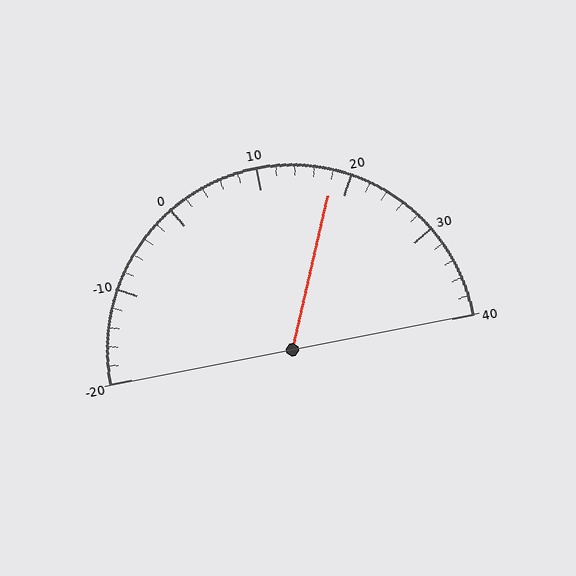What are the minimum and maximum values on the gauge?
The gauge ranges from -20 to 40.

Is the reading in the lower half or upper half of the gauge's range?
The reading is in the upper half of the range (-20 to 40).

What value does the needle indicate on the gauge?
The needle indicates approximately 18.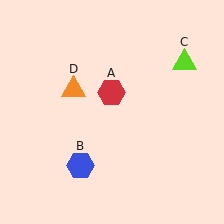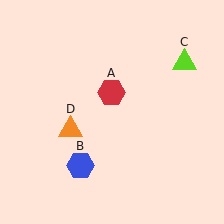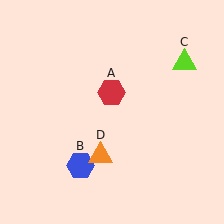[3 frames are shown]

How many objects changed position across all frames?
1 object changed position: orange triangle (object D).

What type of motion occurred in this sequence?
The orange triangle (object D) rotated counterclockwise around the center of the scene.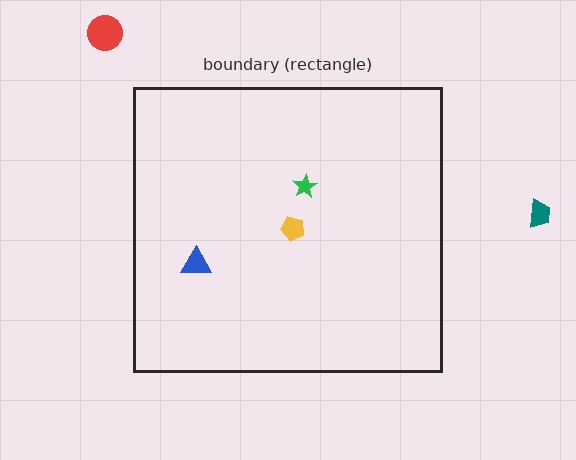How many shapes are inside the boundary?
3 inside, 2 outside.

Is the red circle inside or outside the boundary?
Outside.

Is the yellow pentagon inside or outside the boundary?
Inside.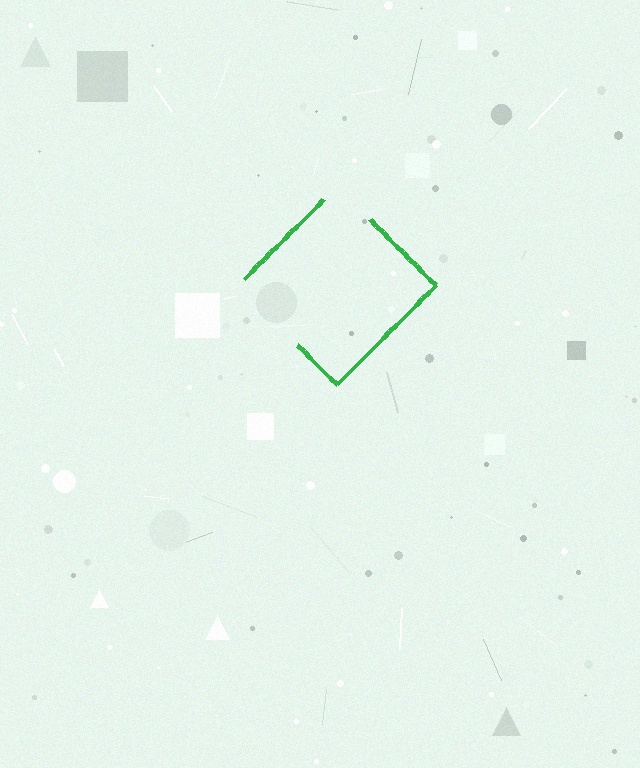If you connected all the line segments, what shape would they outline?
They would outline a diamond.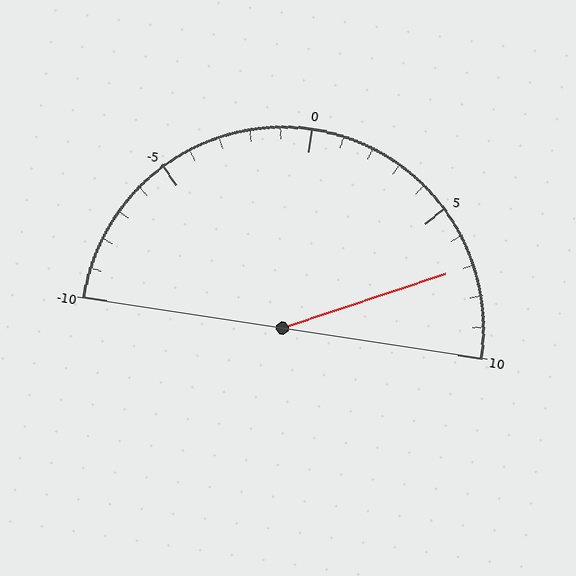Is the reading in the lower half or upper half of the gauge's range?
The reading is in the upper half of the range (-10 to 10).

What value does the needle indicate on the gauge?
The needle indicates approximately 7.